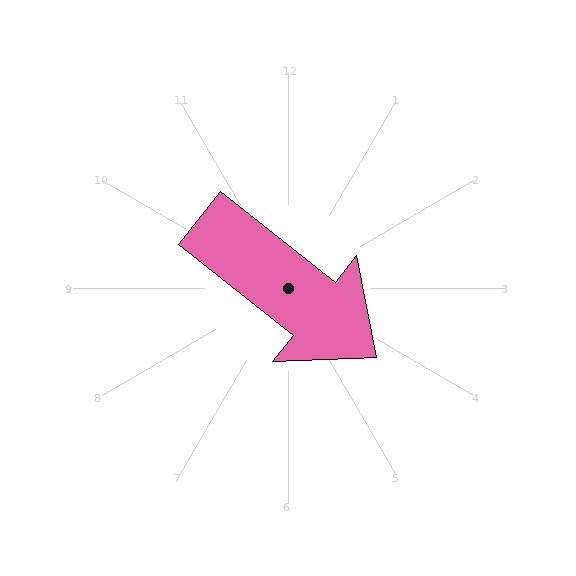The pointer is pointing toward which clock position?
Roughly 4 o'clock.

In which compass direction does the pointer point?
Southeast.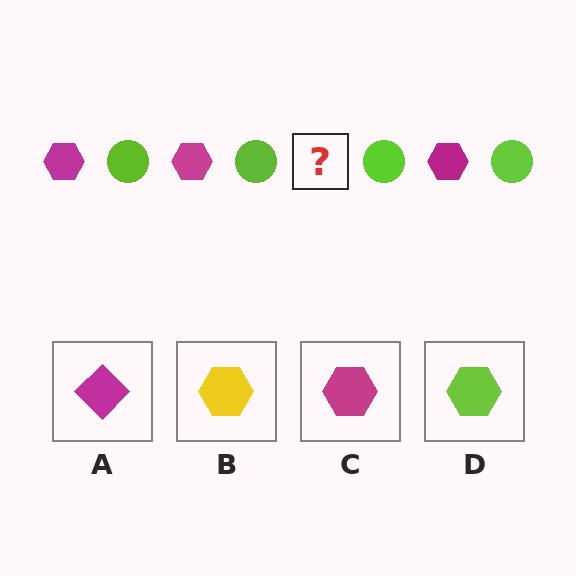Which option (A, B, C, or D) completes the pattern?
C.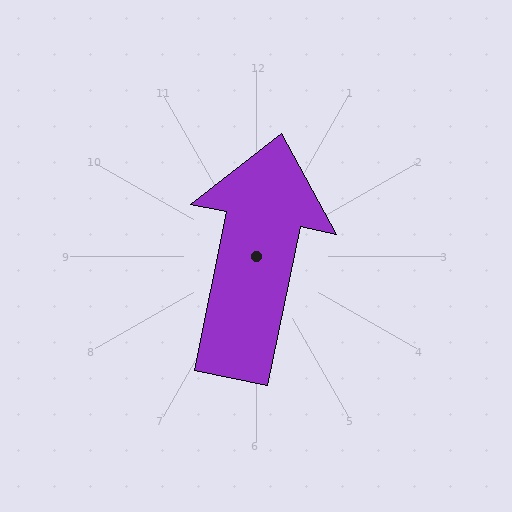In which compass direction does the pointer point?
North.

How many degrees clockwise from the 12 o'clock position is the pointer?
Approximately 12 degrees.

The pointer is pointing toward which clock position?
Roughly 12 o'clock.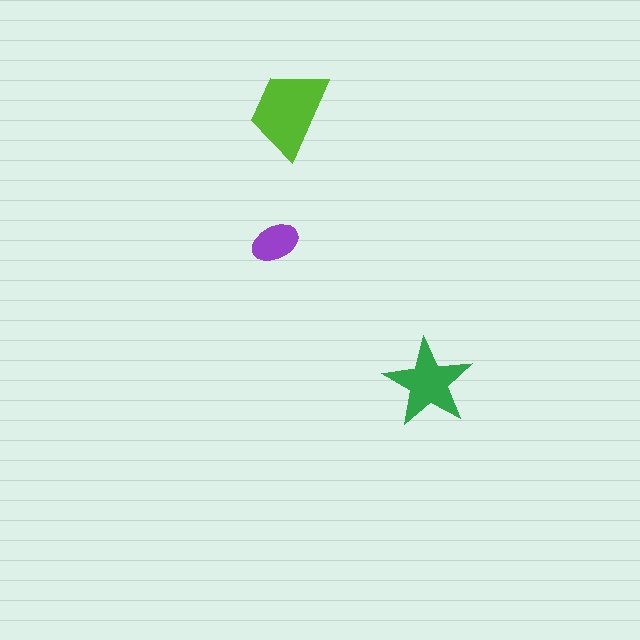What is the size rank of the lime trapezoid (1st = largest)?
1st.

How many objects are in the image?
There are 3 objects in the image.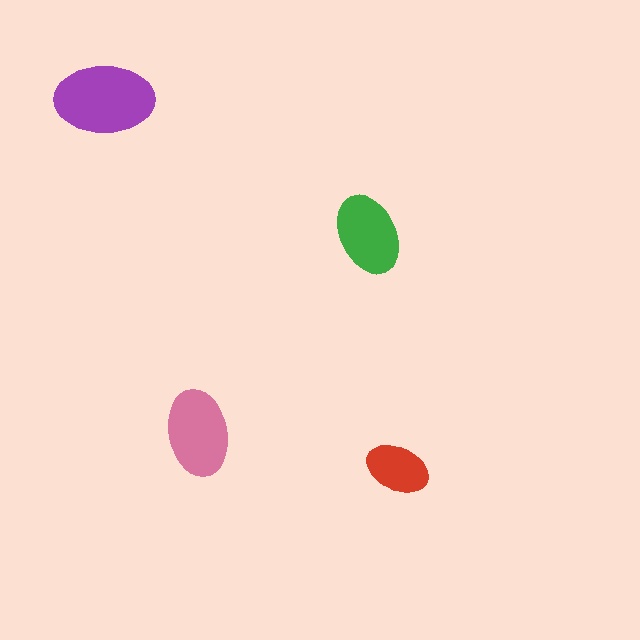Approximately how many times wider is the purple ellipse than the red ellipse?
About 1.5 times wider.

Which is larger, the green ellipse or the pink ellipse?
The pink one.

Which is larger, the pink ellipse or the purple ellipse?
The purple one.